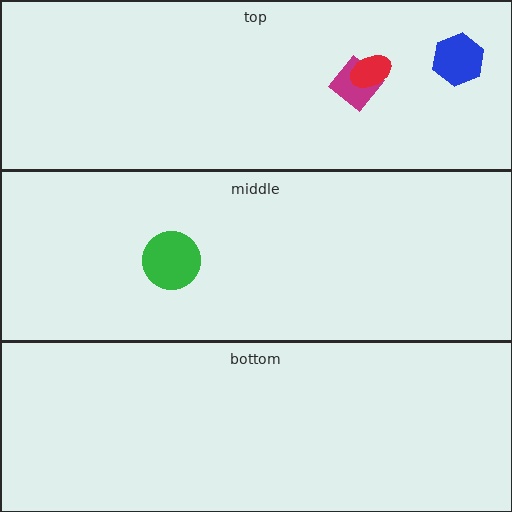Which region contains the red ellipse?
The top region.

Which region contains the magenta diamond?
The top region.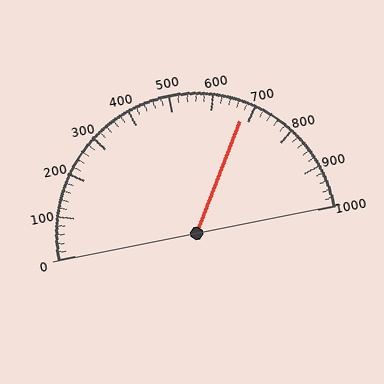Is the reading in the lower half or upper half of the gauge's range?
The reading is in the upper half of the range (0 to 1000).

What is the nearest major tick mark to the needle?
The nearest major tick mark is 700.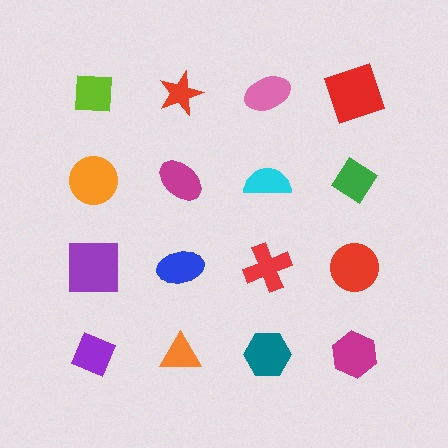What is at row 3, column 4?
A red circle.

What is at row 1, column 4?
A red square.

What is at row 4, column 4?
A magenta hexagon.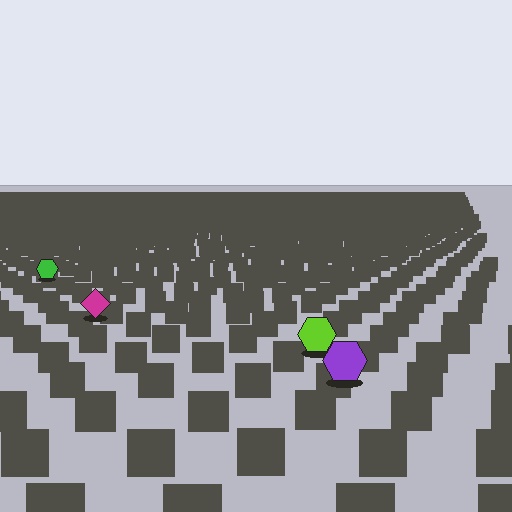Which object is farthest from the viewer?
The green hexagon is farthest from the viewer. It appears smaller and the ground texture around it is denser.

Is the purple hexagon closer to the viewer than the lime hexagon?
Yes. The purple hexagon is closer — you can tell from the texture gradient: the ground texture is coarser near it.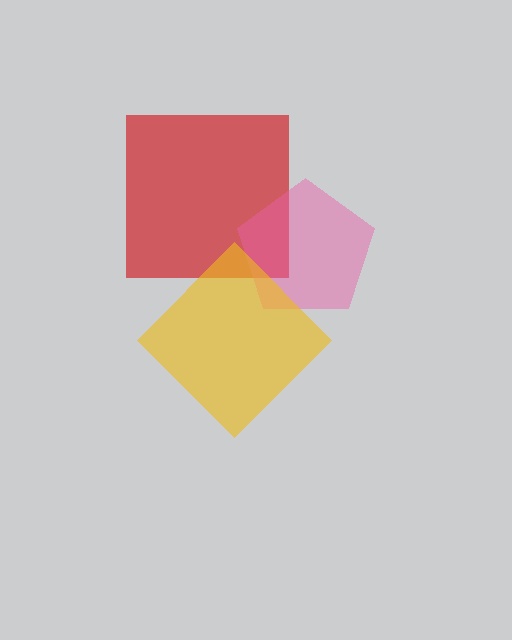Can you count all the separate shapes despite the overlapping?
Yes, there are 3 separate shapes.